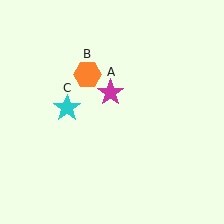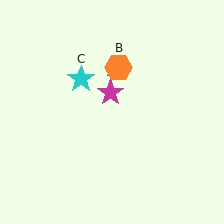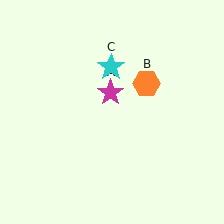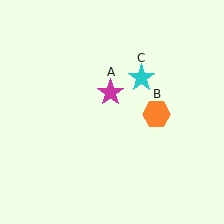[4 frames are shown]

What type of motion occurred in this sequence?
The orange hexagon (object B), cyan star (object C) rotated clockwise around the center of the scene.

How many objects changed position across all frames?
2 objects changed position: orange hexagon (object B), cyan star (object C).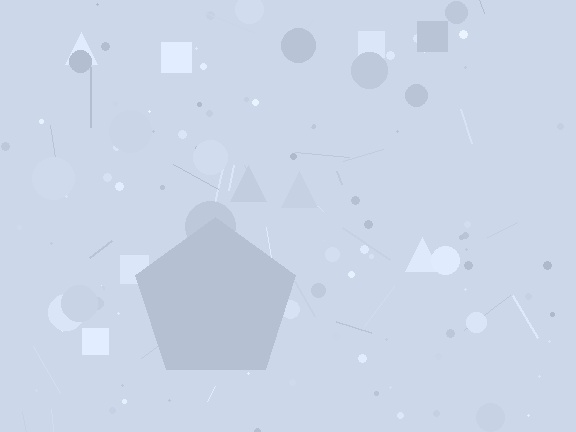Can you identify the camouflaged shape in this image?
The camouflaged shape is a pentagon.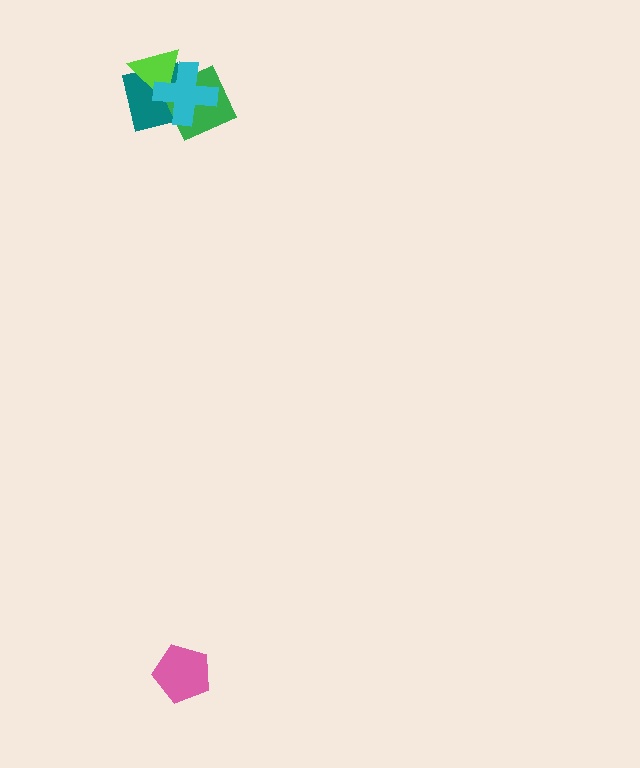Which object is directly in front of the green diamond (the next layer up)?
The lime triangle is directly in front of the green diamond.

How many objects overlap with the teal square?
3 objects overlap with the teal square.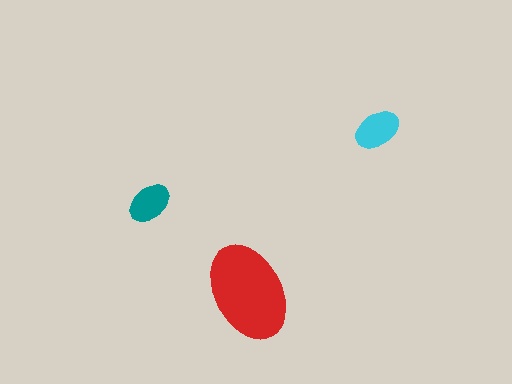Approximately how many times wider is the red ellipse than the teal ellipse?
About 2 times wider.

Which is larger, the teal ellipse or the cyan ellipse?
The cyan one.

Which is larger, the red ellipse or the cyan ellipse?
The red one.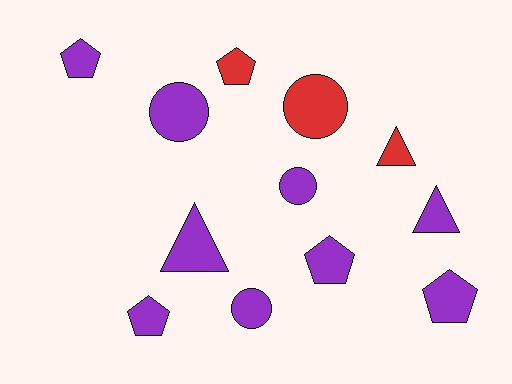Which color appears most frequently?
Purple, with 9 objects.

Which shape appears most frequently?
Pentagon, with 5 objects.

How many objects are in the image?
There are 12 objects.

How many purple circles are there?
There are 3 purple circles.